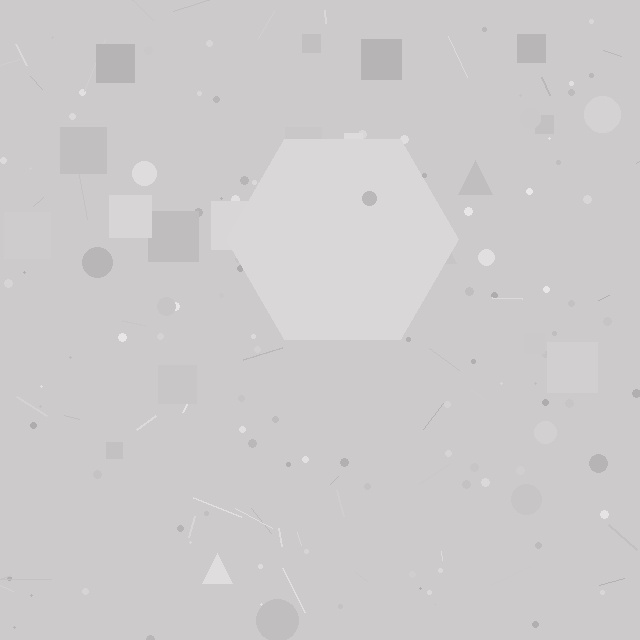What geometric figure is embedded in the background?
A hexagon is embedded in the background.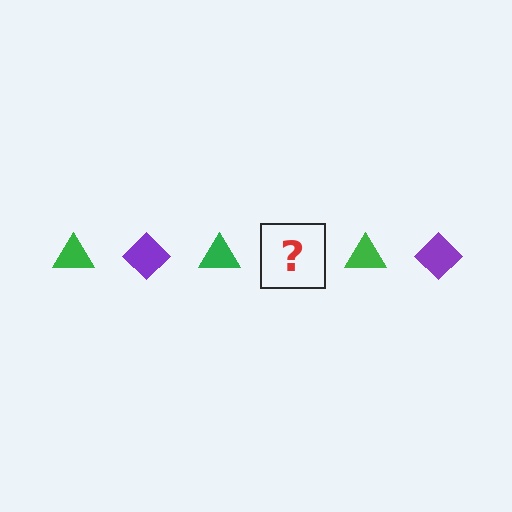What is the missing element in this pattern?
The missing element is a purple diamond.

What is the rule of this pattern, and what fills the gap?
The rule is that the pattern alternates between green triangle and purple diamond. The gap should be filled with a purple diamond.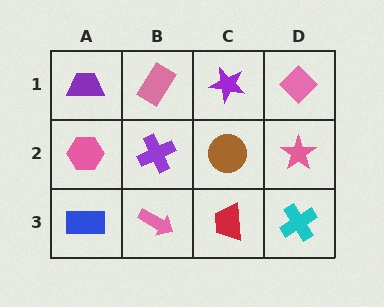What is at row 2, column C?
A brown circle.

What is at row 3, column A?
A blue rectangle.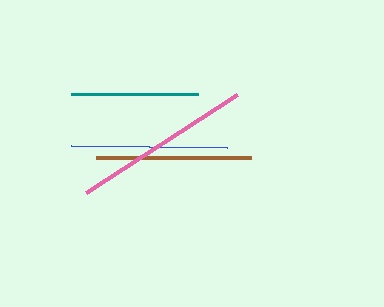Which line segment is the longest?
The pink line is the longest at approximately 180 pixels.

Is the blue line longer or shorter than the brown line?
The blue line is longer than the brown line.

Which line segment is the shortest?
The teal line is the shortest at approximately 128 pixels.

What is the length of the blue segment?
The blue segment is approximately 155 pixels long.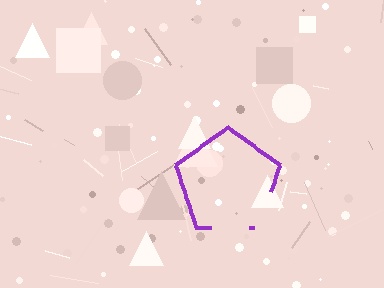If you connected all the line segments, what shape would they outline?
They would outline a pentagon.